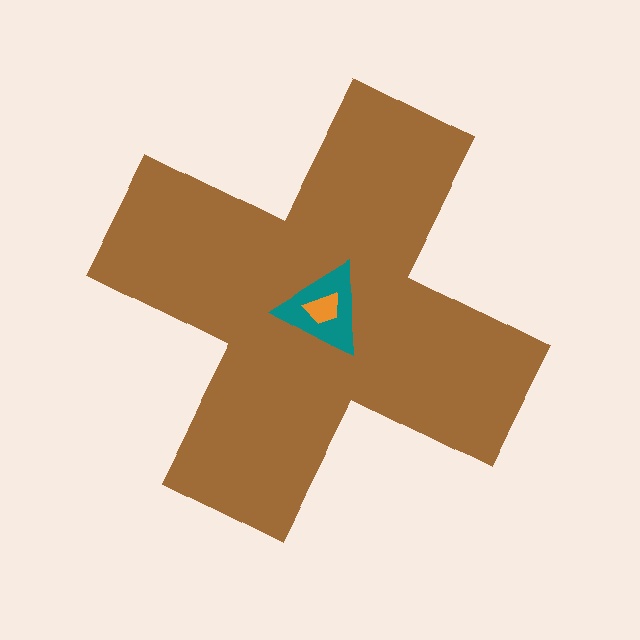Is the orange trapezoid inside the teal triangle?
Yes.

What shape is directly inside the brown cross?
The teal triangle.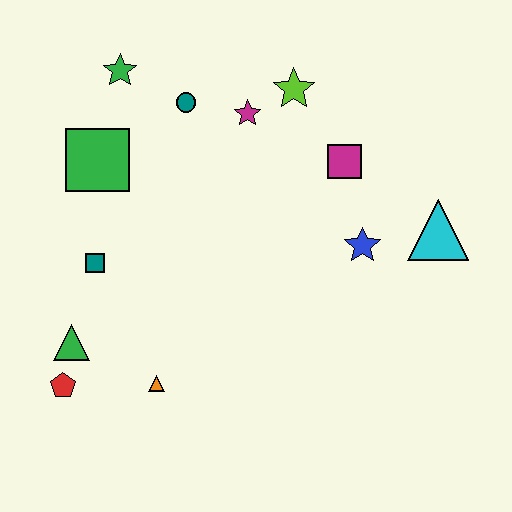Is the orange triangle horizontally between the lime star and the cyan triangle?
No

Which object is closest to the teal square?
The green triangle is closest to the teal square.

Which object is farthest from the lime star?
The red pentagon is farthest from the lime star.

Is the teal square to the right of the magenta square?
No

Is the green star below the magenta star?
No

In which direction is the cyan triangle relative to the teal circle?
The cyan triangle is to the right of the teal circle.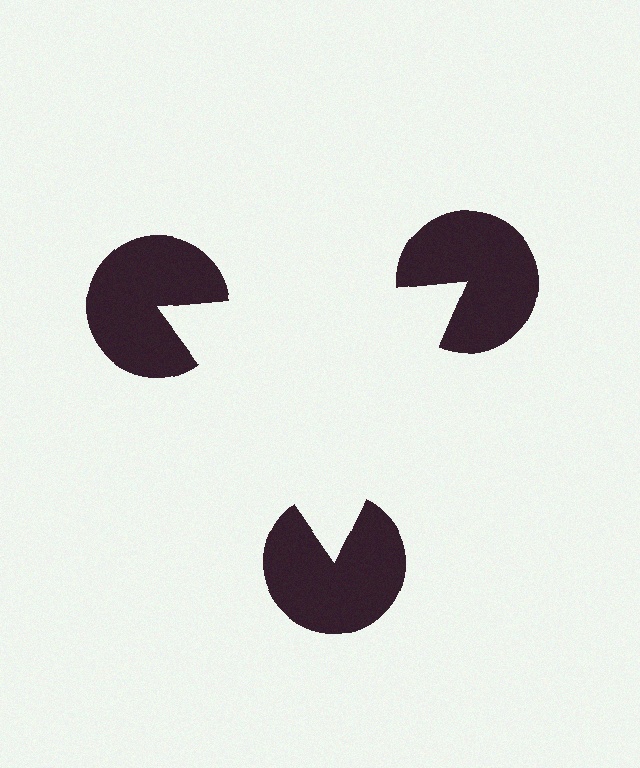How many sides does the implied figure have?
3 sides.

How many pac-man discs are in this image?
There are 3 — one at each vertex of the illusory triangle.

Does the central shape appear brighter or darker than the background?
It typically appears slightly brighter than the background, even though no actual brightness change is drawn.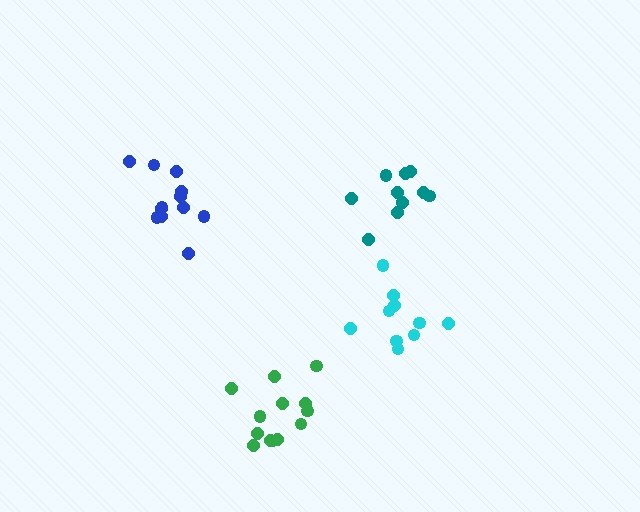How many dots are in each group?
Group 1: 12 dots, Group 2: 13 dots, Group 3: 10 dots, Group 4: 10 dots (45 total).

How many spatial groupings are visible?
There are 4 spatial groupings.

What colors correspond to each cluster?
The clusters are colored: blue, green, cyan, teal.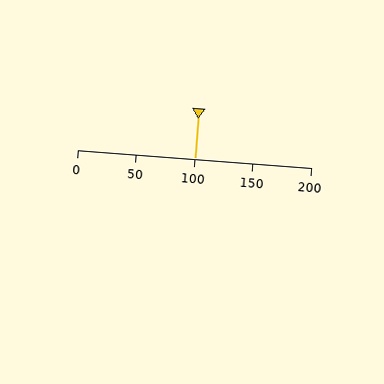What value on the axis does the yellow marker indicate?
The marker indicates approximately 100.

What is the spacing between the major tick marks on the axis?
The major ticks are spaced 50 apart.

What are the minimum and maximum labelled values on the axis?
The axis runs from 0 to 200.